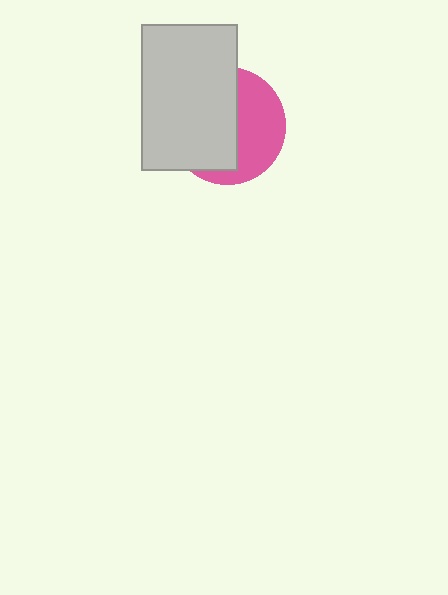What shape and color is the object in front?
The object in front is a light gray rectangle.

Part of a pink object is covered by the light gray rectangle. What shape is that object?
It is a circle.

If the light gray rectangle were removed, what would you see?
You would see the complete pink circle.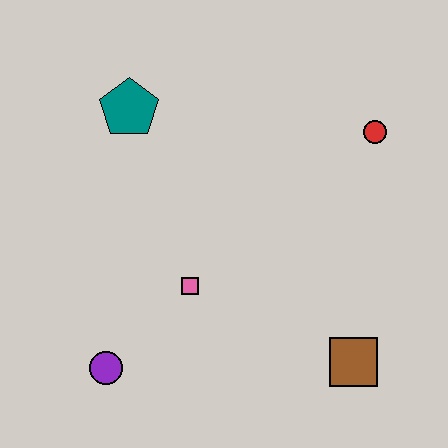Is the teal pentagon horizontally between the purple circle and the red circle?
Yes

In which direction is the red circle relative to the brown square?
The red circle is above the brown square.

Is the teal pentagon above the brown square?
Yes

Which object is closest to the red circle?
The brown square is closest to the red circle.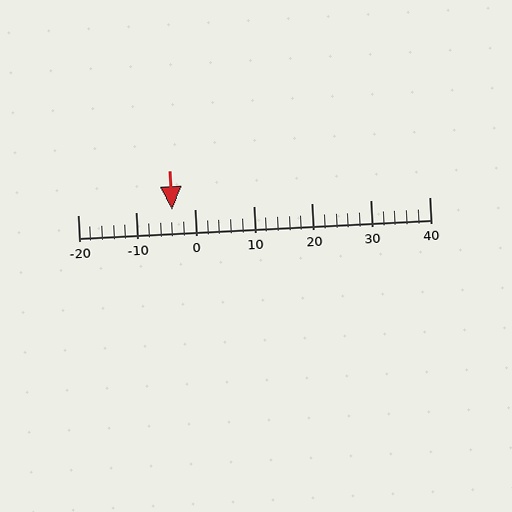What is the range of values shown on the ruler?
The ruler shows values from -20 to 40.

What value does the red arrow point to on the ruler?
The red arrow points to approximately -4.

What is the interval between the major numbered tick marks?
The major tick marks are spaced 10 units apart.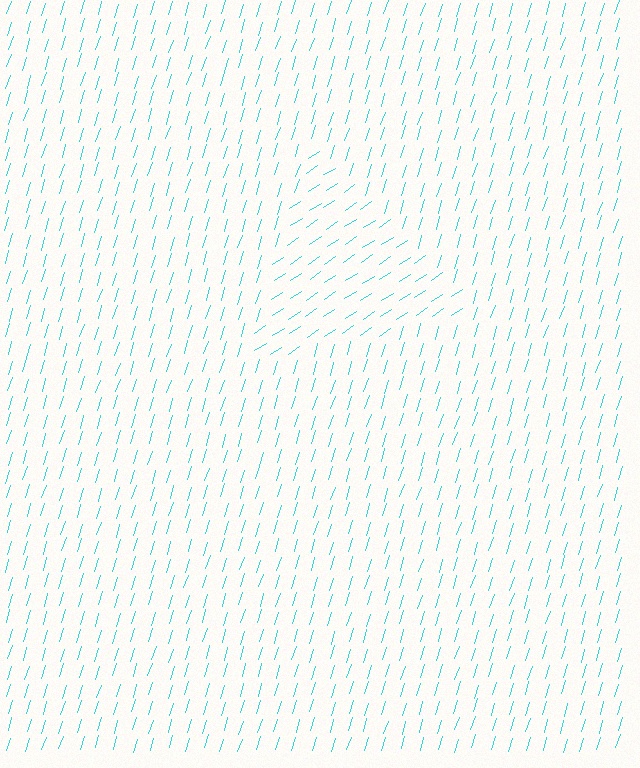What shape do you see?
I see a triangle.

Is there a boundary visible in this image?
Yes, there is a texture boundary formed by a change in line orientation.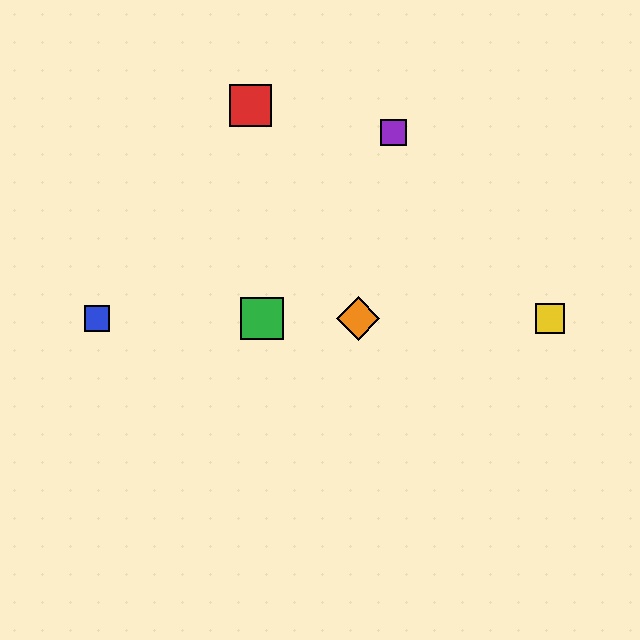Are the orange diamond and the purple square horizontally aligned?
No, the orange diamond is at y≈319 and the purple square is at y≈133.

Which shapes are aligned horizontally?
The blue square, the green square, the yellow square, the orange diamond are aligned horizontally.